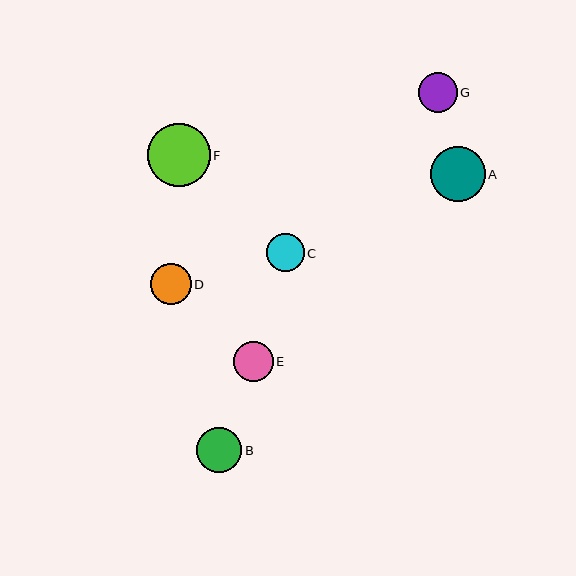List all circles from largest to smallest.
From largest to smallest: F, A, B, D, E, G, C.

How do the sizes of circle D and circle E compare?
Circle D and circle E are approximately the same size.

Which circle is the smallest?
Circle C is the smallest with a size of approximately 38 pixels.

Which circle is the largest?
Circle F is the largest with a size of approximately 63 pixels.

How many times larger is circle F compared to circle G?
Circle F is approximately 1.6 times the size of circle G.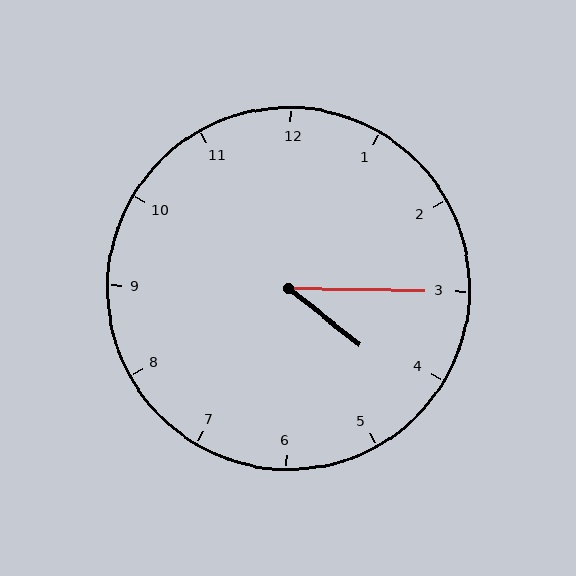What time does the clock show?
4:15.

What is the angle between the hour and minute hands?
Approximately 38 degrees.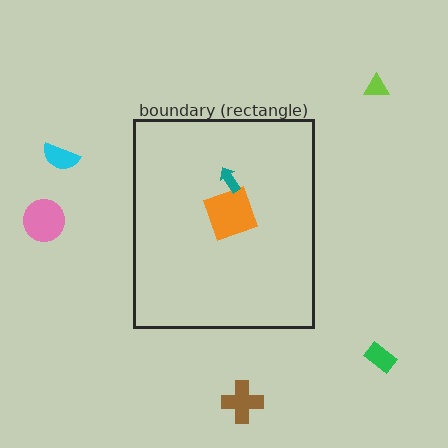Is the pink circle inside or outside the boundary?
Outside.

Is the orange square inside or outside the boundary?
Inside.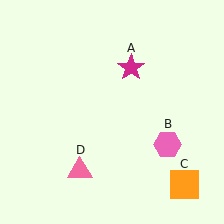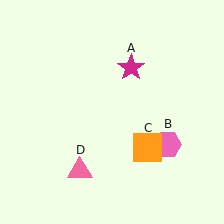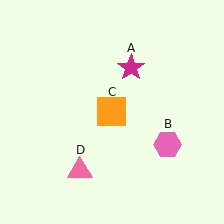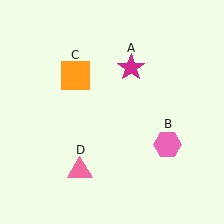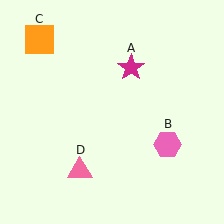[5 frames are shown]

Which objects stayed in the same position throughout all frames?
Magenta star (object A) and pink hexagon (object B) and pink triangle (object D) remained stationary.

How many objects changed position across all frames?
1 object changed position: orange square (object C).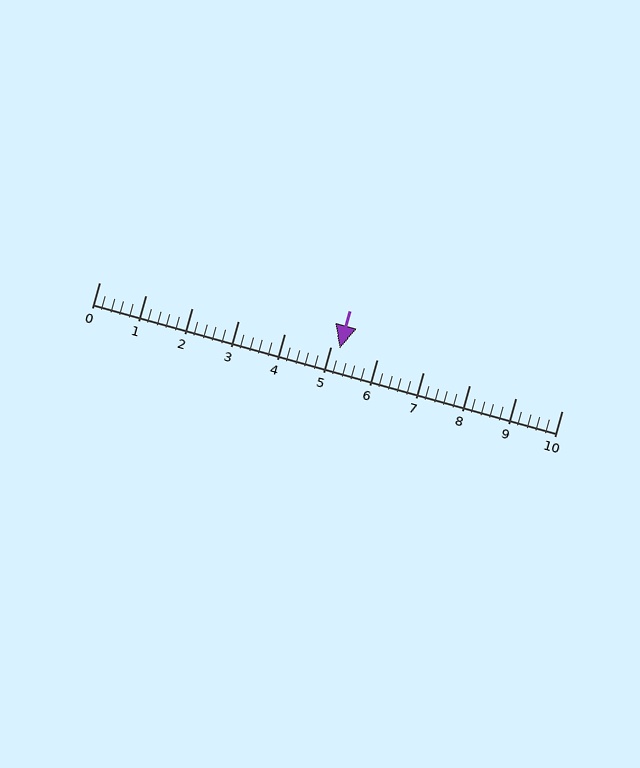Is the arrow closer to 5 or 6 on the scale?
The arrow is closer to 5.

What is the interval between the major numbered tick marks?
The major tick marks are spaced 1 units apart.